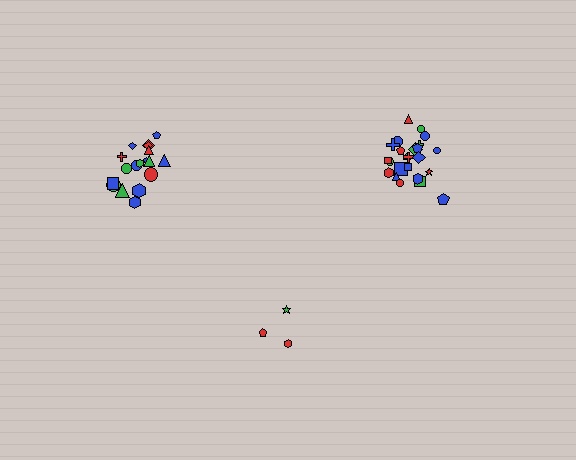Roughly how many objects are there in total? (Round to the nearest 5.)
Roughly 45 objects in total.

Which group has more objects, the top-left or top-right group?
The top-right group.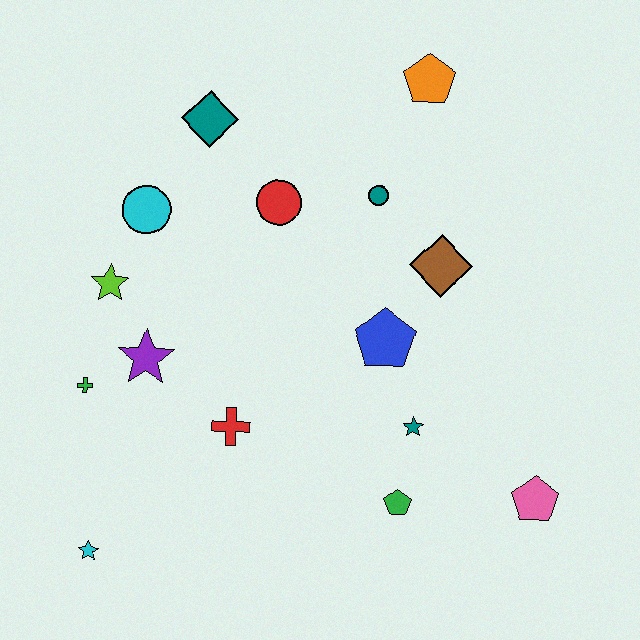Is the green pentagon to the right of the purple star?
Yes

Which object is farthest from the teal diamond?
The pink pentagon is farthest from the teal diamond.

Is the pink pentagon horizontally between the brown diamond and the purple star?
No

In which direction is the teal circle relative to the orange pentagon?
The teal circle is below the orange pentagon.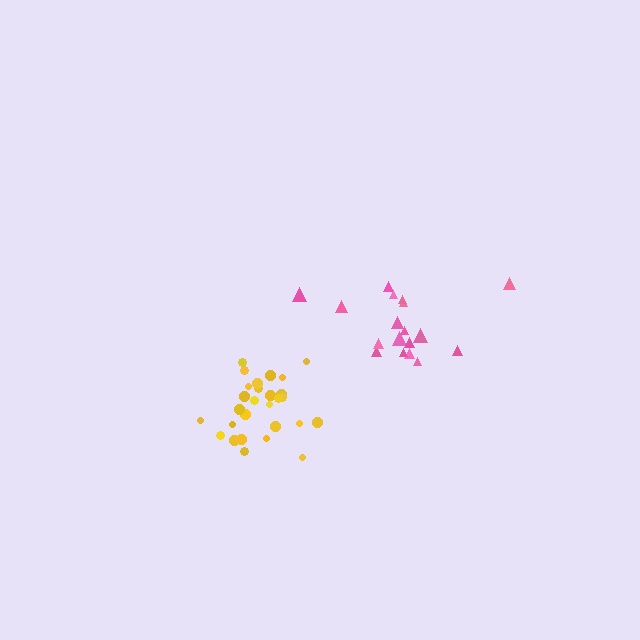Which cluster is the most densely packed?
Yellow.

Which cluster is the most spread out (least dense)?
Pink.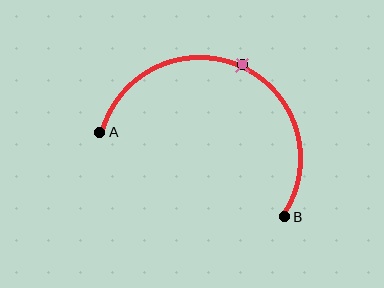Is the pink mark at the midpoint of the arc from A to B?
Yes. The pink mark lies on the arc at equal arc-length from both A and B — it is the arc midpoint.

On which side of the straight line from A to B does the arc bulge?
The arc bulges above the straight line connecting A and B.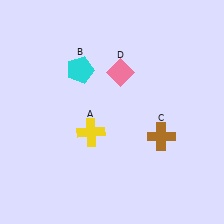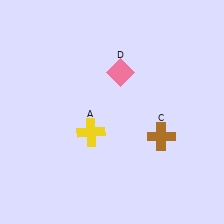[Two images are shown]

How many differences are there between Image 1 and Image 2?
There is 1 difference between the two images.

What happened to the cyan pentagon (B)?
The cyan pentagon (B) was removed in Image 2. It was in the top-left area of Image 1.